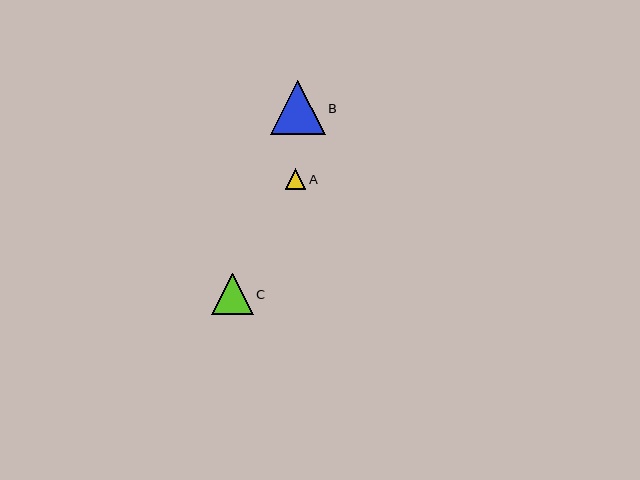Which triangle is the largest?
Triangle B is the largest with a size of approximately 55 pixels.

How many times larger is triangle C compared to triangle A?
Triangle C is approximately 2.0 times the size of triangle A.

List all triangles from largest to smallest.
From largest to smallest: B, C, A.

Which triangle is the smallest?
Triangle A is the smallest with a size of approximately 21 pixels.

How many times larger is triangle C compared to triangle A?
Triangle C is approximately 2.0 times the size of triangle A.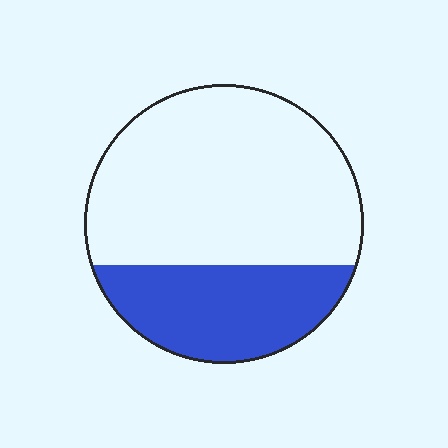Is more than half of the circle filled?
No.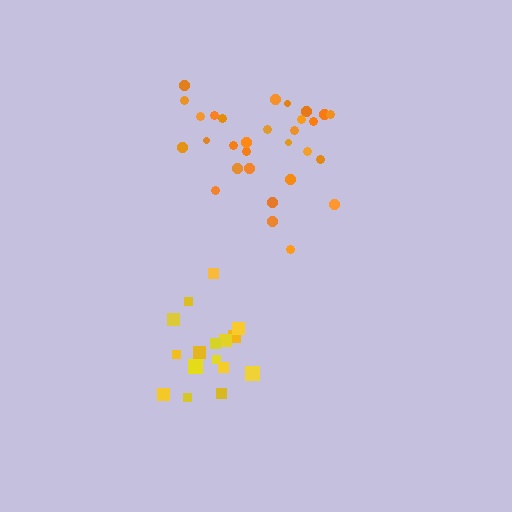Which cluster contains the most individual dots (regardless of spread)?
Orange (30).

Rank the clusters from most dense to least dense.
orange, yellow.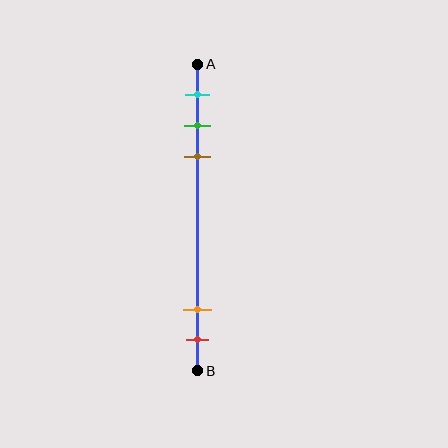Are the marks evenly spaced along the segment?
No, the marks are not evenly spaced.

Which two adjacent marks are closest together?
The green and brown marks are the closest adjacent pair.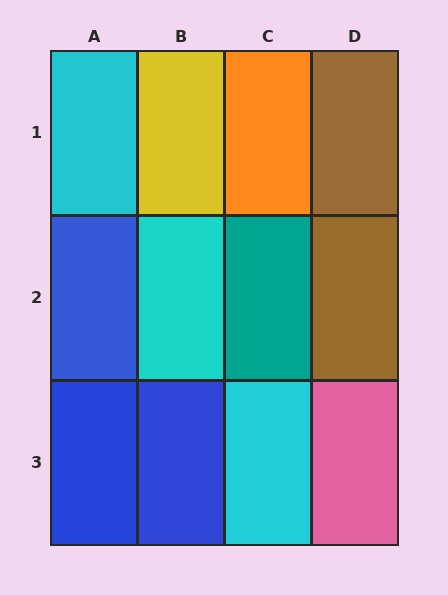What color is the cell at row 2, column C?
Teal.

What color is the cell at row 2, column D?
Brown.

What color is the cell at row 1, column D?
Brown.